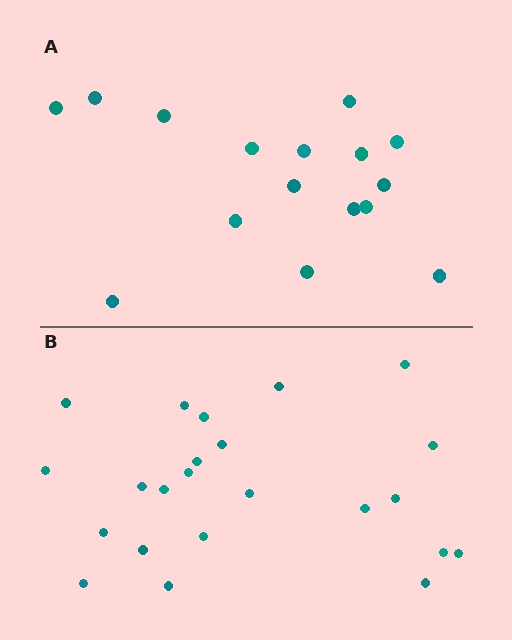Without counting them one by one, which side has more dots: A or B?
Region B (the bottom region) has more dots.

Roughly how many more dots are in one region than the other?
Region B has roughly 8 or so more dots than region A.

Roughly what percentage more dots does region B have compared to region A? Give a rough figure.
About 45% more.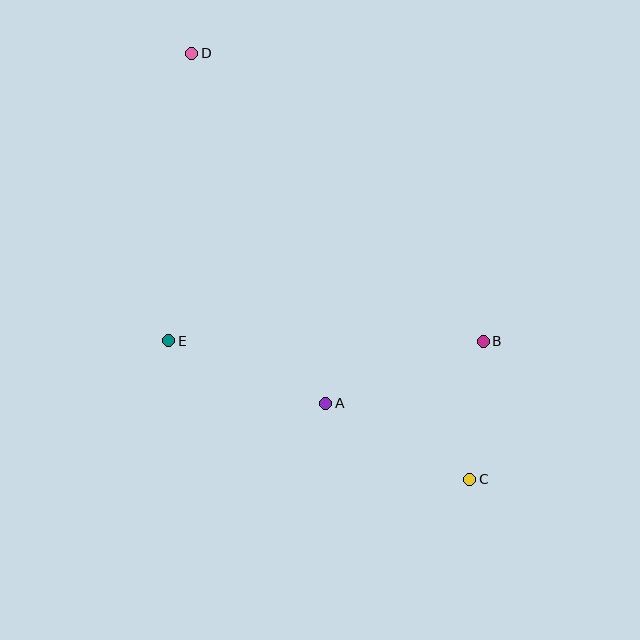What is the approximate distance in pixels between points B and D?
The distance between B and D is approximately 410 pixels.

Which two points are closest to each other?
Points B and C are closest to each other.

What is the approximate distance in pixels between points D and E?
The distance between D and E is approximately 289 pixels.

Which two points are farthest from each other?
Points C and D are farthest from each other.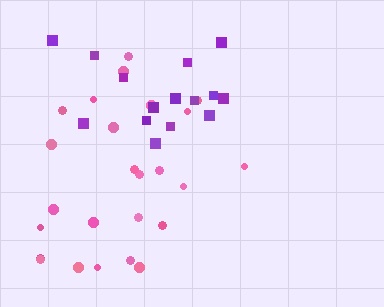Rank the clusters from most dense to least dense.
purple, pink.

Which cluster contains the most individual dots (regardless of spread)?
Pink (25).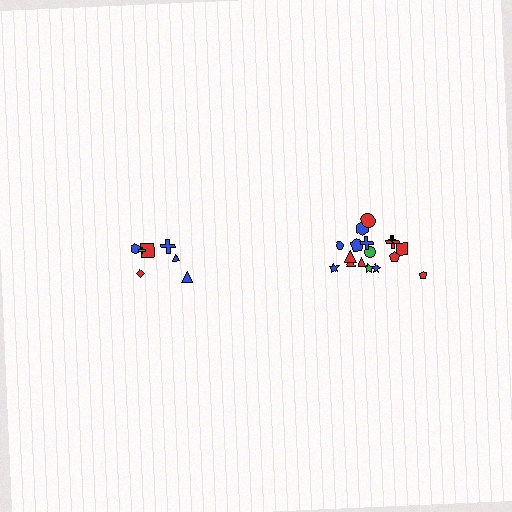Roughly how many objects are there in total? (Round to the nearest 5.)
Roughly 25 objects in total.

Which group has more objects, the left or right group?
The right group.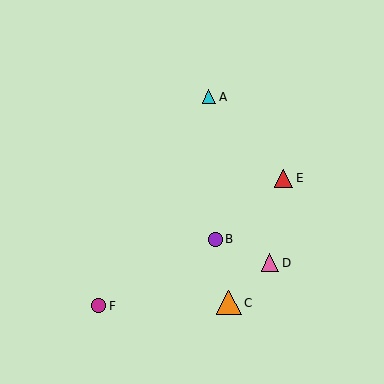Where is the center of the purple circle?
The center of the purple circle is at (215, 239).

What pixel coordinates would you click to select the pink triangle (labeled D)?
Click at (270, 263) to select the pink triangle D.